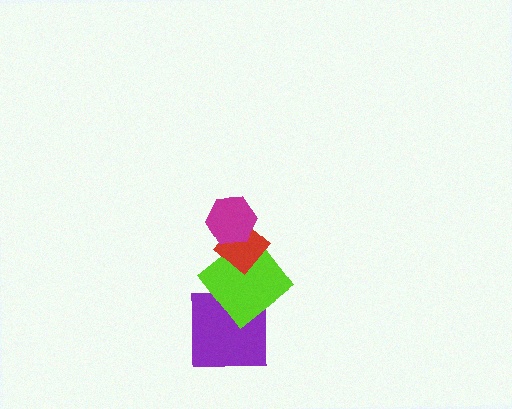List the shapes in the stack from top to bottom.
From top to bottom: the magenta hexagon, the red diamond, the lime diamond, the purple square.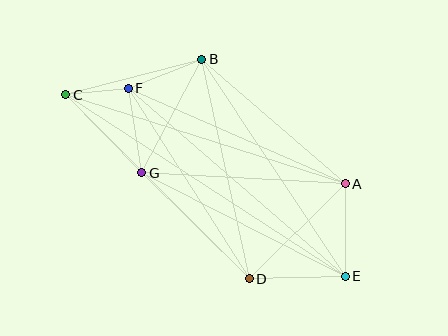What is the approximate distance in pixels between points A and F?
The distance between A and F is approximately 237 pixels.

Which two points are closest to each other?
Points C and F are closest to each other.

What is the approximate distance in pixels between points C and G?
The distance between C and G is approximately 109 pixels.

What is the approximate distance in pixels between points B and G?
The distance between B and G is approximately 129 pixels.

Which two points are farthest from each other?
Points C and E are farthest from each other.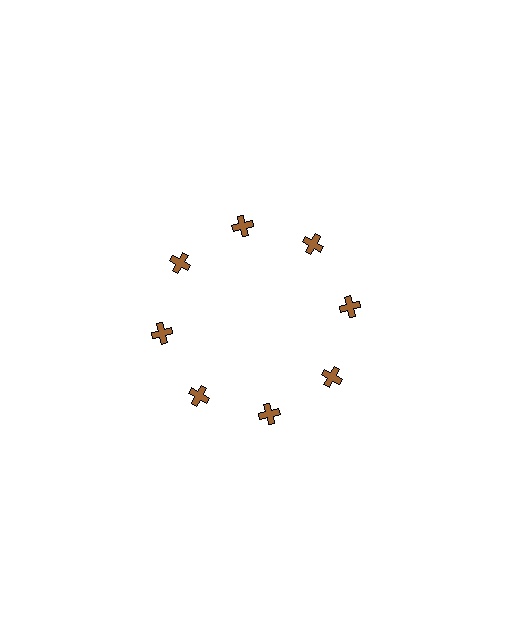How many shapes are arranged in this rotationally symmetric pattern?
There are 8 shapes, arranged in 8 groups of 1.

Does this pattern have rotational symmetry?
Yes, this pattern has 8-fold rotational symmetry. It looks the same after rotating 45 degrees around the center.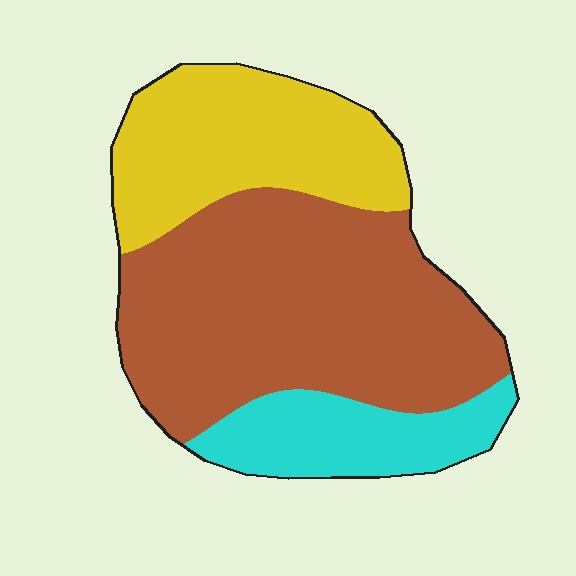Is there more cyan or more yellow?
Yellow.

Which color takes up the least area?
Cyan, at roughly 15%.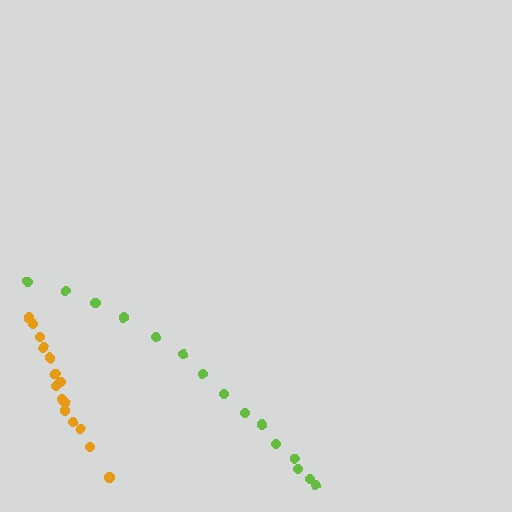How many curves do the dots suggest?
There are 2 distinct paths.